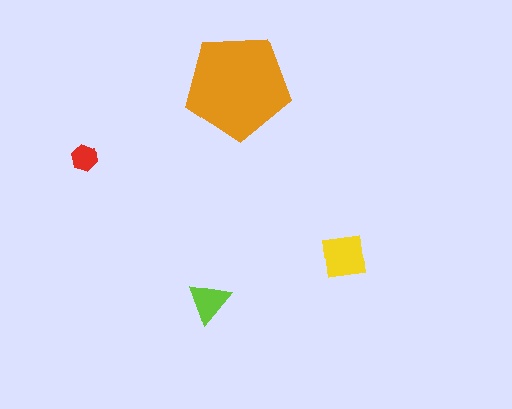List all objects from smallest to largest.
The red hexagon, the lime triangle, the yellow square, the orange pentagon.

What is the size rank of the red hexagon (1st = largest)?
4th.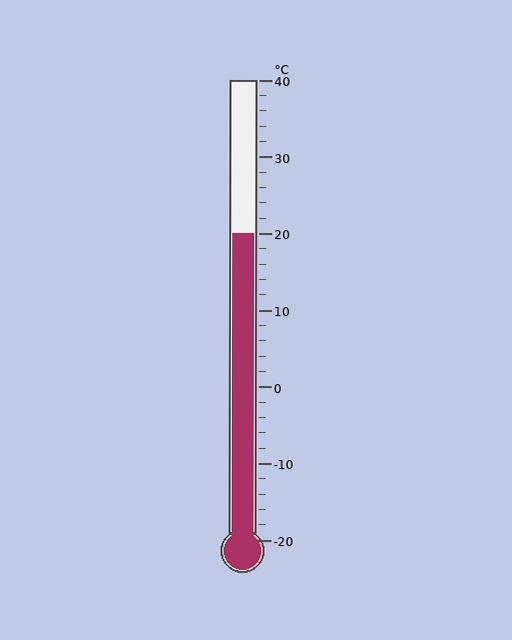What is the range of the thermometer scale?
The thermometer scale ranges from -20°C to 40°C.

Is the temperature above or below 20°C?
The temperature is at 20°C.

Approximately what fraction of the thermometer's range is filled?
The thermometer is filled to approximately 65% of its range.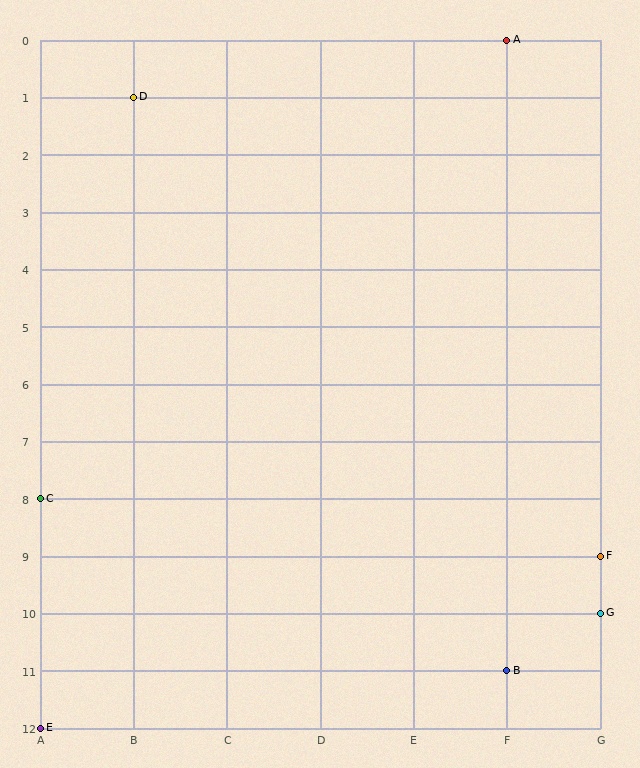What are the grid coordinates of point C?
Point C is at grid coordinates (A, 8).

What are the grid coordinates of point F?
Point F is at grid coordinates (G, 9).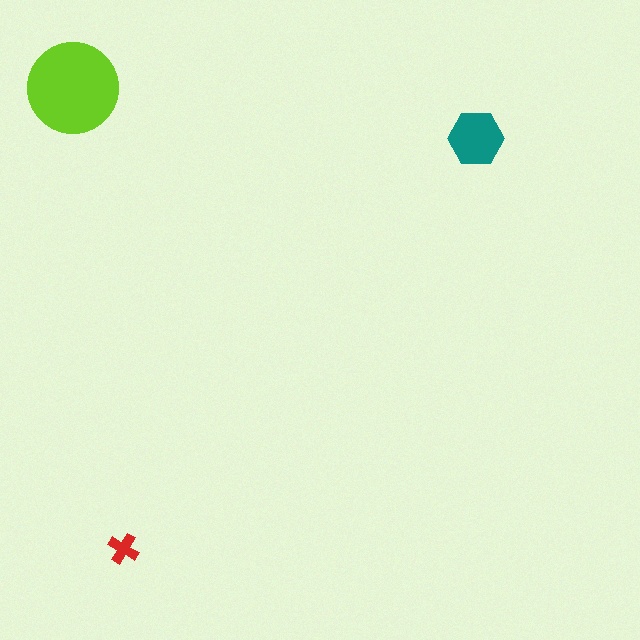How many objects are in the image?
There are 3 objects in the image.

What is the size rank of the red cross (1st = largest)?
3rd.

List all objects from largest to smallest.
The lime circle, the teal hexagon, the red cross.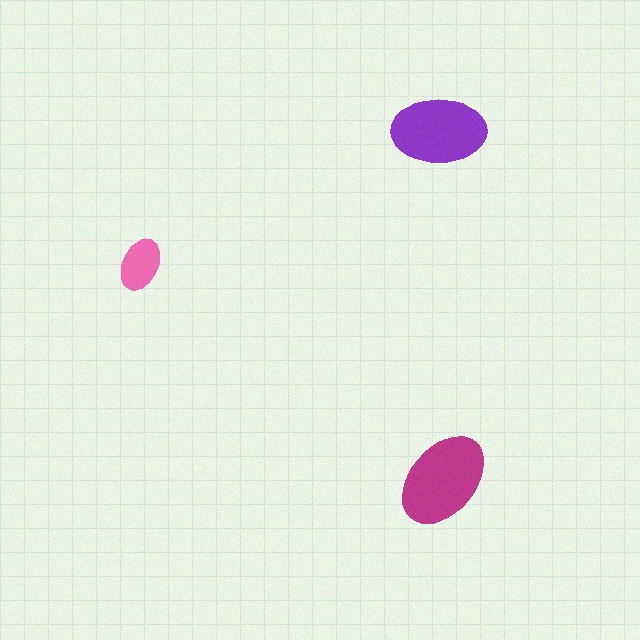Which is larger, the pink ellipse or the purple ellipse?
The purple one.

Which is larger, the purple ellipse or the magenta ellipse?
The magenta one.